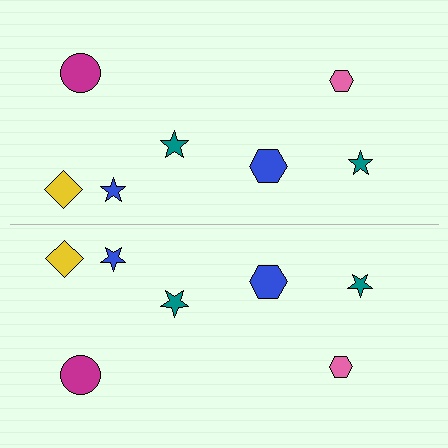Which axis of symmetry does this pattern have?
The pattern has a horizontal axis of symmetry running through the center of the image.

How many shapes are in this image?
There are 14 shapes in this image.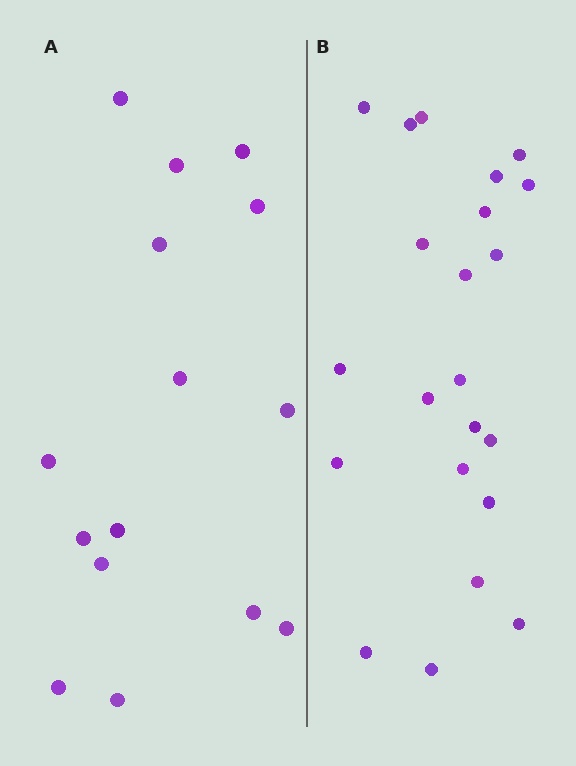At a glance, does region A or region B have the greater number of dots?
Region B (the right region) has more dots.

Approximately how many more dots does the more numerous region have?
Region B has roughly 8 or so more dots than region A.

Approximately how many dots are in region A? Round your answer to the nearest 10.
About 20 dots. (The exact count is 15, which rounds to 20.)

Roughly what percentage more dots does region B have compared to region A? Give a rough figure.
About 45% more.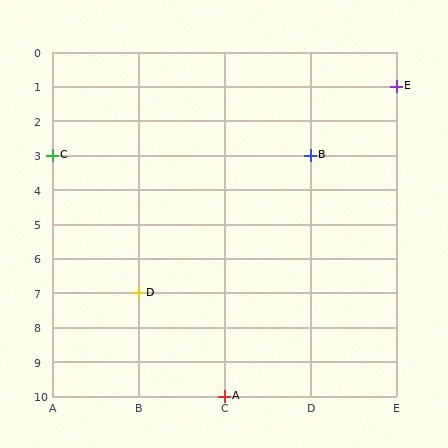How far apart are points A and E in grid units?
Points A and E are 2 columns and 9 rows apart (about 9.2 grid units diagonally).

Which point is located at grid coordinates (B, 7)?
Point D is at (B, 7).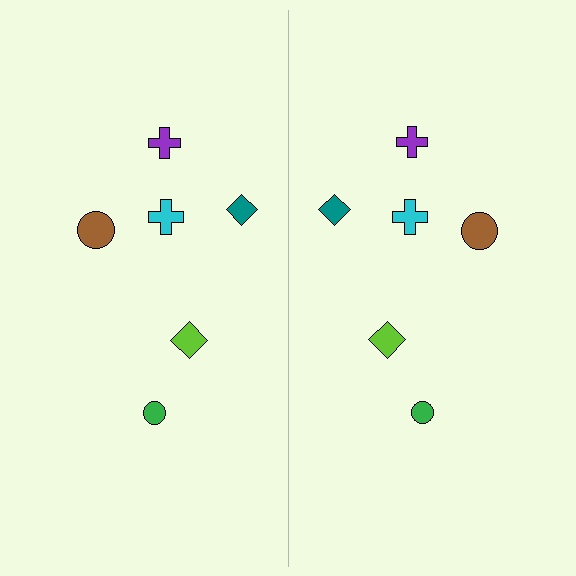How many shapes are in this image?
There are 12 shapes in this image.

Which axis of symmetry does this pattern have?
The pattern has a vertical axis of symmetry running through the center of the image.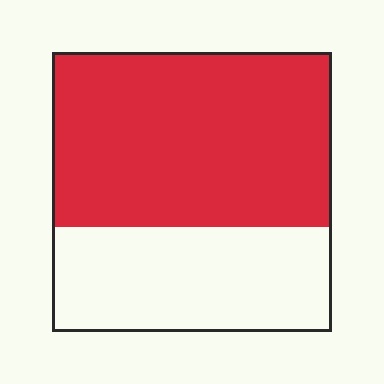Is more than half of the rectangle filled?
Yes.